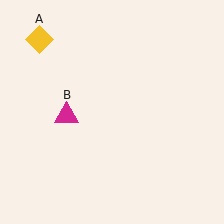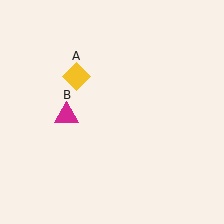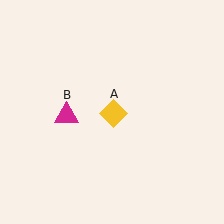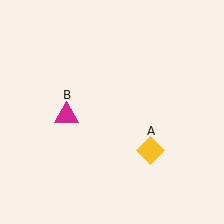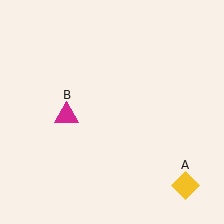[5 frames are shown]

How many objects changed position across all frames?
1 object changed position: yellow diamond (object A).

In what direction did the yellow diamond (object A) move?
The yellow diamond (object A) moved down and to the right.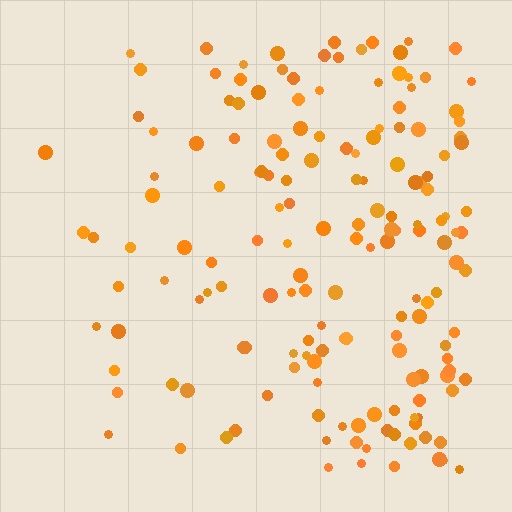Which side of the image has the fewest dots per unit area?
The left.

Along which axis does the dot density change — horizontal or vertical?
Horizontal.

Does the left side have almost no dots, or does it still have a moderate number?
Still a moderate number, just noticeably fewer than the right.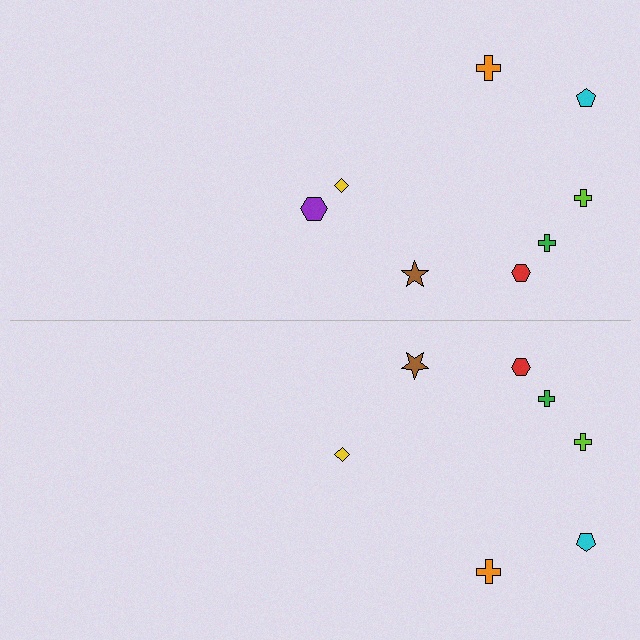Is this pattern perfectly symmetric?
No, the pattern is not perfectly symmetric. A purple hexagon is missing from the bottom side.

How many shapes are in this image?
There are 15 shapes in this image.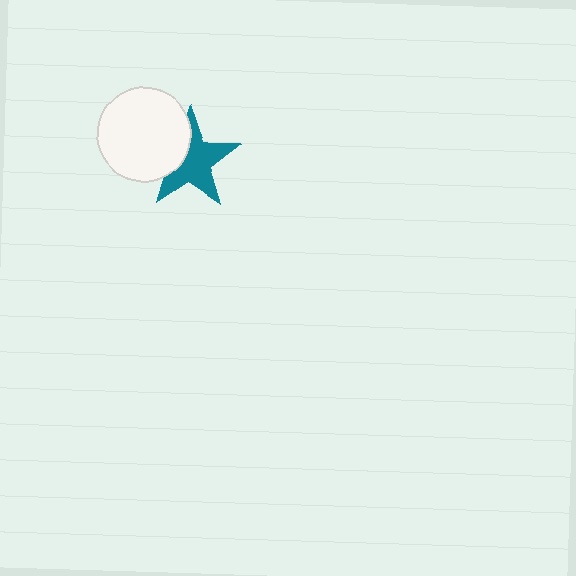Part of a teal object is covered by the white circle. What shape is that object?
It is a star.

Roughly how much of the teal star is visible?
Most of it is visible (roughly 68%).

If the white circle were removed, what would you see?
You would see the complete teal star.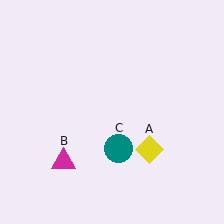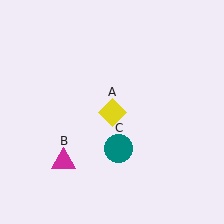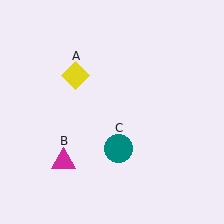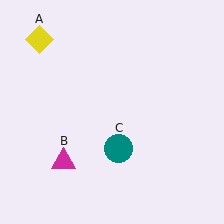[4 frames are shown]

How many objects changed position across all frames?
1 object changed position: yellow diamond (object A).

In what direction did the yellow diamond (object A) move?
The yellow diamond (object A) moved up and to the left.